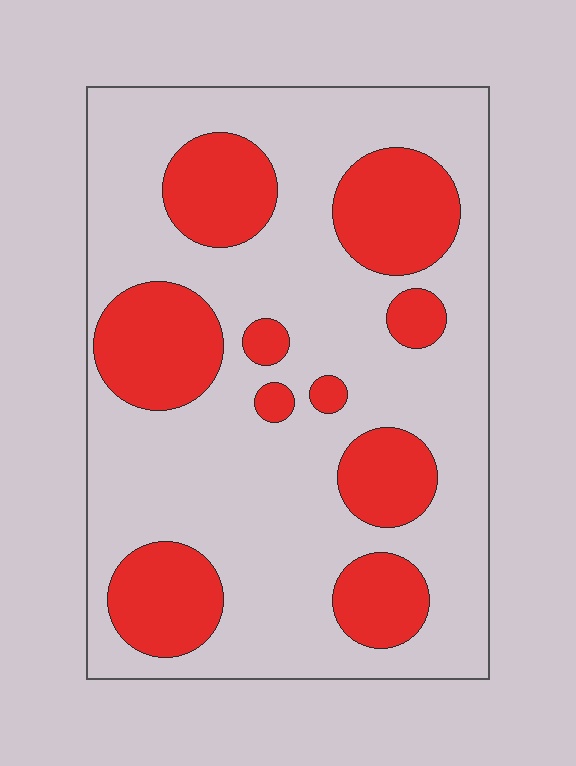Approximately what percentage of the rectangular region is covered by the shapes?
Approximately 30%.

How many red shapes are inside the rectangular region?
10.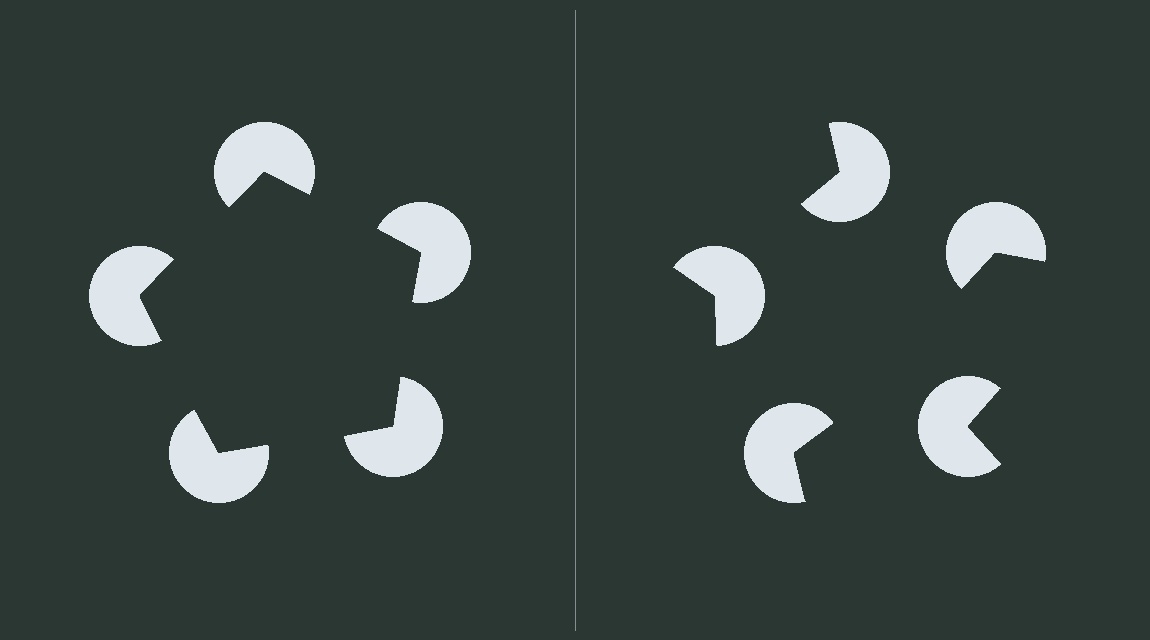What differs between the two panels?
The pac-man discs are positioned identically on both sides; only the wedge orientations differ. On the left they align to a pentagon; on the right they are misaligned.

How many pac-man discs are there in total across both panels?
10 — 5 on each side.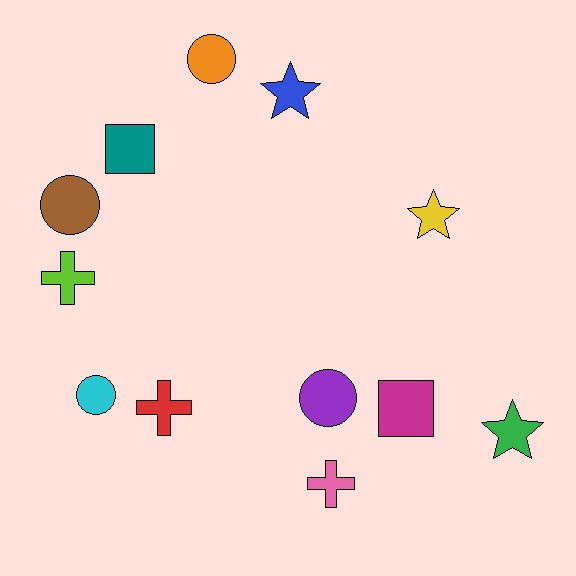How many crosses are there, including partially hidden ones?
There are 3 crosses.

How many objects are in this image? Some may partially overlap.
There are 12 objects.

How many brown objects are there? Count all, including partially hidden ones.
There is 1 brown object.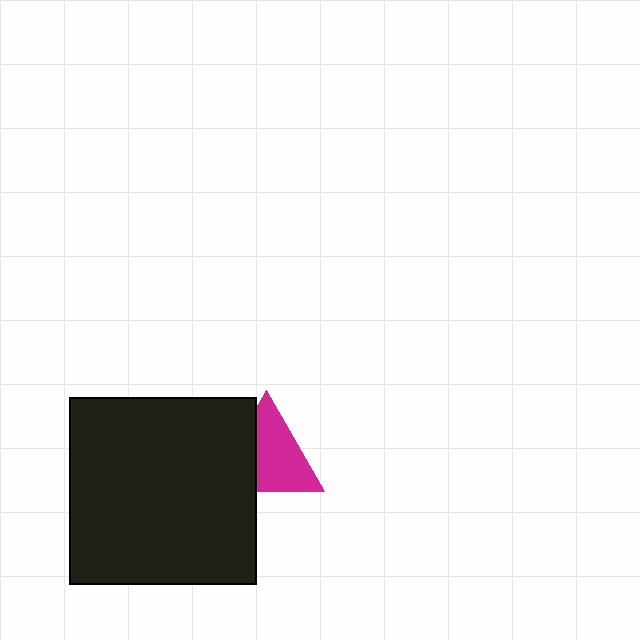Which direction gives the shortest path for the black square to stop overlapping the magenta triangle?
Moving left gives the shortest separation.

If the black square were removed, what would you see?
You would see the complete magenta triangle.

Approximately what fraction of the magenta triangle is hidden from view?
Roughly 36% of the magenta triangle is hidden behind the black square.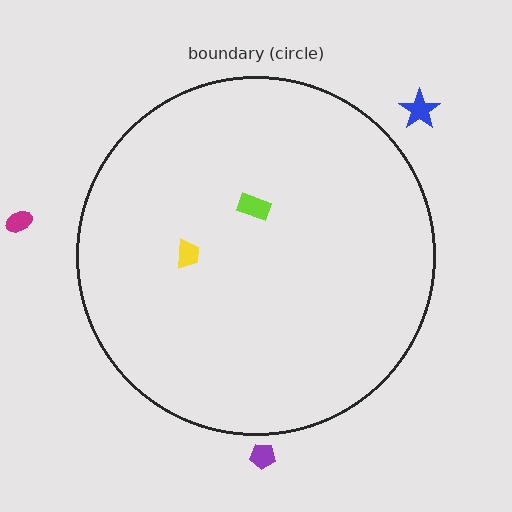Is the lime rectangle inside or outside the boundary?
Inside.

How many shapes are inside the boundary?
2 inside, 3 outside.